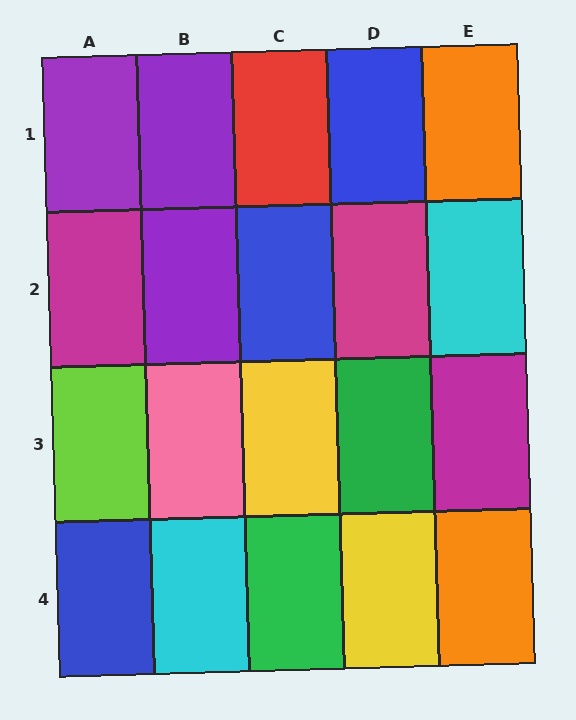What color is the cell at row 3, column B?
Pink.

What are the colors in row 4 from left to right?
Blue, cyan, green, yellow, orange.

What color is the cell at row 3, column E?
Magenta.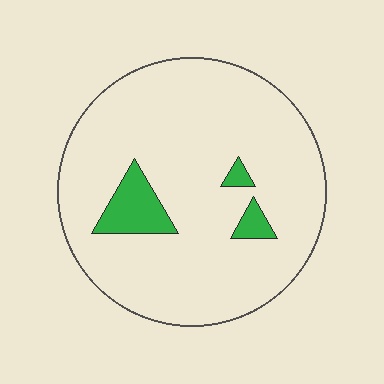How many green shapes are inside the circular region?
3.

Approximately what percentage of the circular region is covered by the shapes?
Approximately 10%.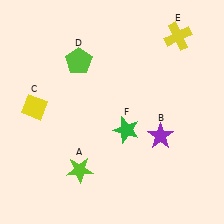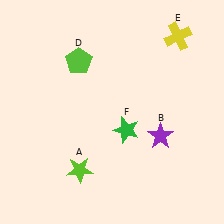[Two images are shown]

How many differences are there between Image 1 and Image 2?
There is 1 difference between the two images.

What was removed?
The yellow diamond (C) was removed in Image 2.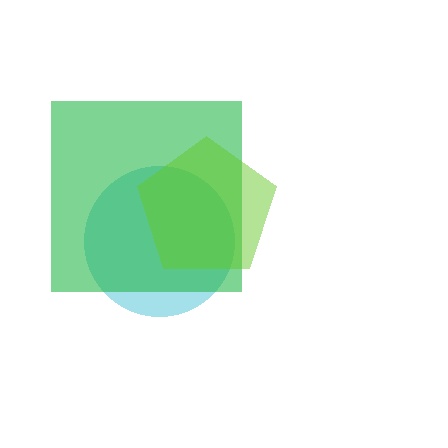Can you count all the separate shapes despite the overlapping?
Yes, there are 3 separate shapes.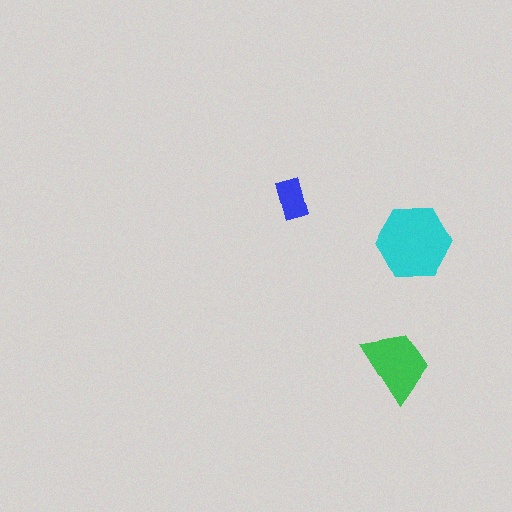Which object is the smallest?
The blue rectangle.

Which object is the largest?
The cyan hexagon.